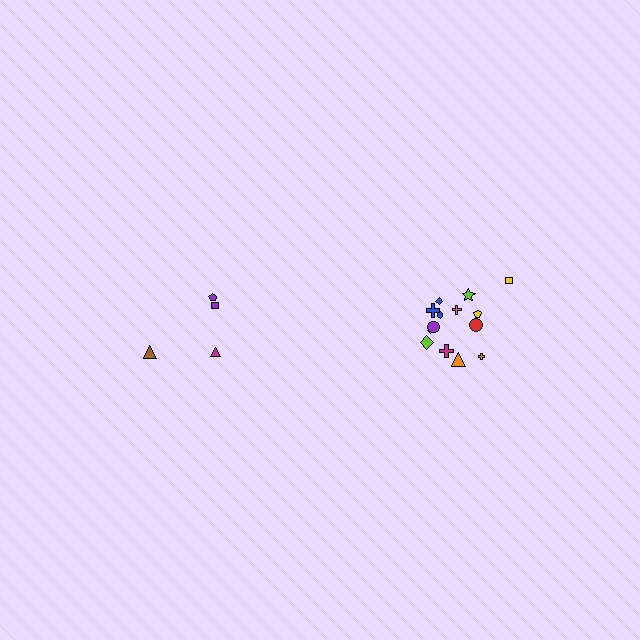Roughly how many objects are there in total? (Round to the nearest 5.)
Roughly 20 objects in total.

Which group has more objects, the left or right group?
The right group.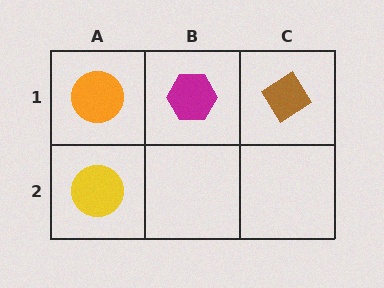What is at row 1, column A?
An orange circle.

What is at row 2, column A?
A yellow circle.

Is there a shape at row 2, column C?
No, that cell is empty.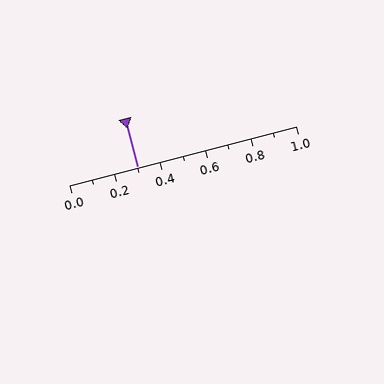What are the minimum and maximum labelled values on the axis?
The axis runs from 0.0 to 1.0.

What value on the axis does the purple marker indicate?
The marker indicates approximately 0.3.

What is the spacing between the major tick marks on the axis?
The major ticks are spaced 0.2 apart.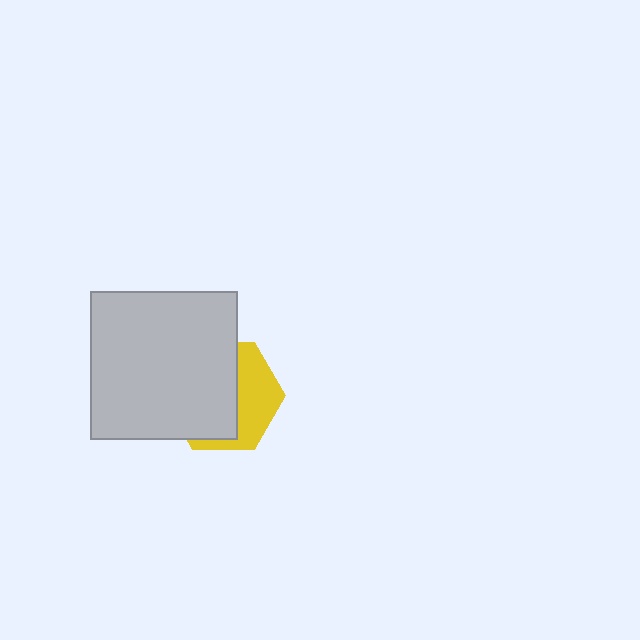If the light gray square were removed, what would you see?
You would see the complete yellow hexagon.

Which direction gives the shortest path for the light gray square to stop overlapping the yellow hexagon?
Moving left gives the shortest separation.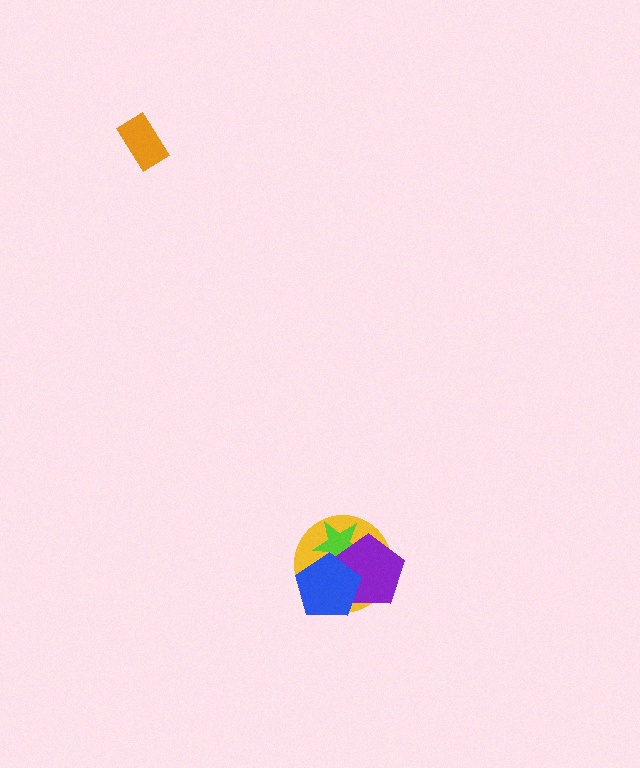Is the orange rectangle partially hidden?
No, no other shape covers it.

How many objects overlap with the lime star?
3 objects overlap with the lime star.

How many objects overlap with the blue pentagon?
3 objects overlap with the blue pentagon.